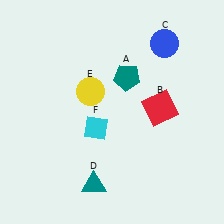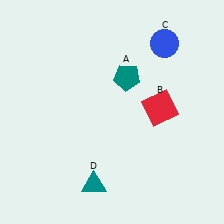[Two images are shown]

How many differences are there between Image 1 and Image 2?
There are 2 differences between the two images.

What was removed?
The yellow circle (E), the cyan diamond (F) were removed in Image 2.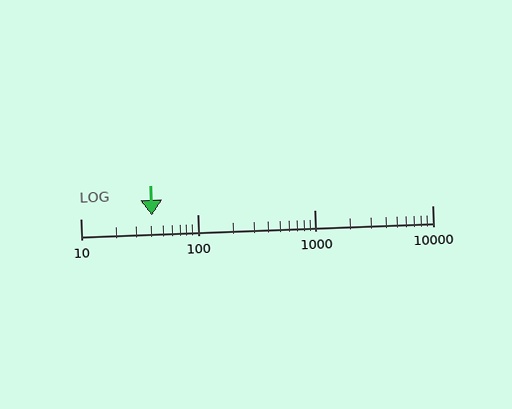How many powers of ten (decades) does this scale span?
The scale spans 3 decades, from 10 to 10000.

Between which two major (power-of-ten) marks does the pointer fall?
The pointer is between 10 and 100.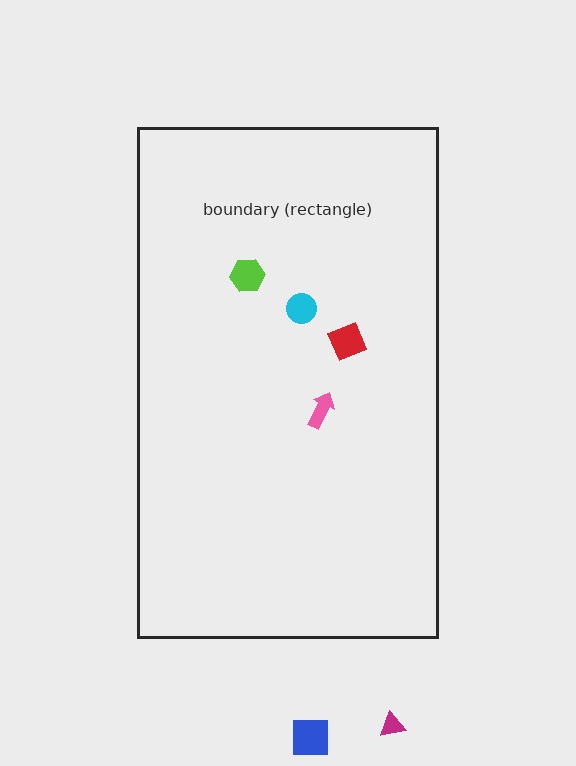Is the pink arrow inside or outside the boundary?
Inside.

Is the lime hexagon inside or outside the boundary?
Inside.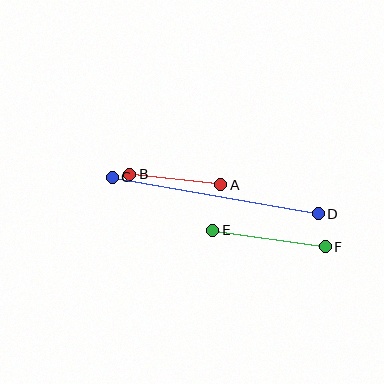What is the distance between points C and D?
The distance is approximately 209 pixels.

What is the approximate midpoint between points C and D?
The midpoint is at approximately (215, 196) pixels.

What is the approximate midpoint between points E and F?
The midpoint is at approximately (269, 238) pixels.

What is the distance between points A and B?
The distance is approximately 92 pixels.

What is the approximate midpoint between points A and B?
The midpoint is at approximately (175, 180) pixels.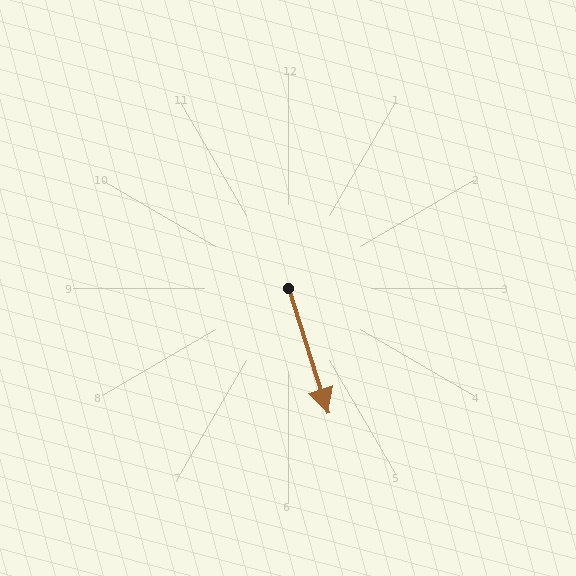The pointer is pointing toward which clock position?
Roughly 5 o'clock.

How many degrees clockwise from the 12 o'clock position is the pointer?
Approximately 162 degrees.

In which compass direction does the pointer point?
South.